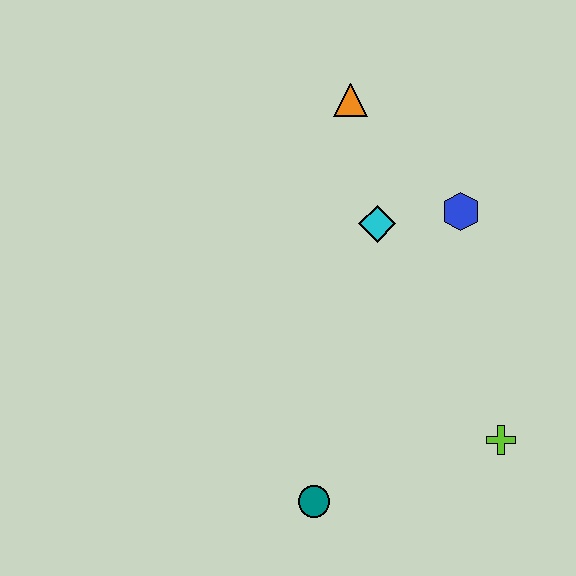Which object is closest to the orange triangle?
The cyan diamond is closest to the orange triangle.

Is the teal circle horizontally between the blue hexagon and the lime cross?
No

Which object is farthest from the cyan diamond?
The teal circle is farthest from the cyan diamond.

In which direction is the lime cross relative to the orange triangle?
The lime cross is below the orange triangle.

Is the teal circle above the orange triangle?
No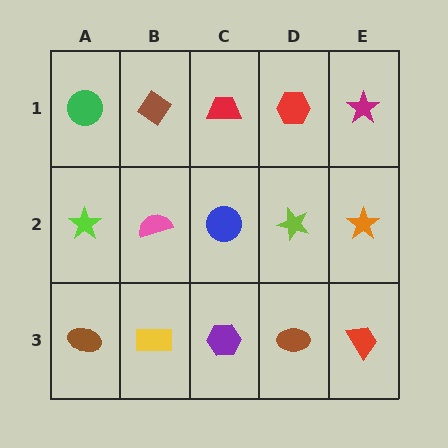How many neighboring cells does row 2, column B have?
4.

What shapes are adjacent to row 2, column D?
A red hexagon (row 1, column D), a brown ellipse (row 3, column D), a blue circle (row 2, column C), an orange star (row 2, column E).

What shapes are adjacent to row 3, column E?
An orange star (row 2, column E), a brown ellipse (row 3, column D).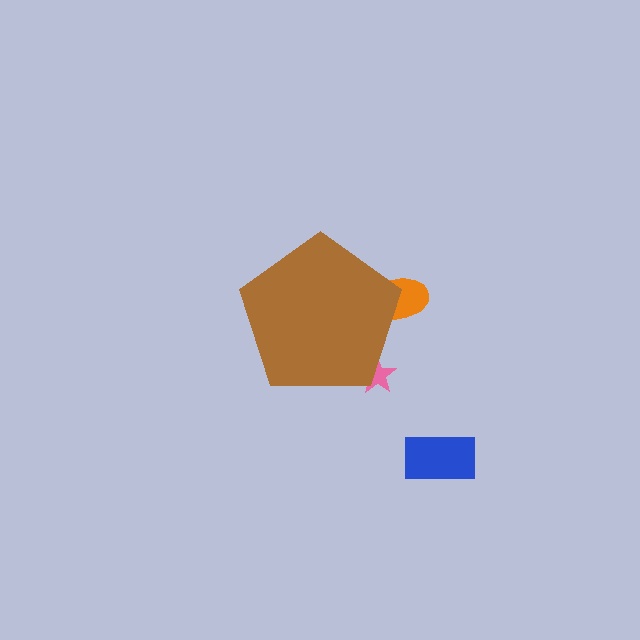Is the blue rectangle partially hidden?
No, the blue rectangle is fully visible.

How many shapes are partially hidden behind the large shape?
2 shapes are partially hidden.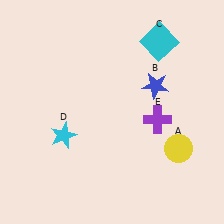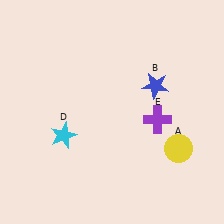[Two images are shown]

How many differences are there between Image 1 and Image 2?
There is 1 difference between the two images.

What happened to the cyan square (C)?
The cyan square (C) was removed in Image 2. It was in the top-right area of Image 1.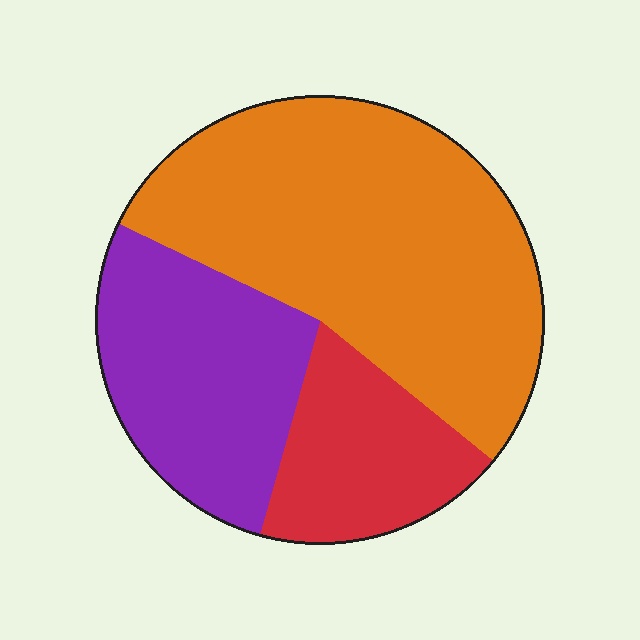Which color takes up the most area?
Orange, at roughly 55%.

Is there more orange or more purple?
Orange.